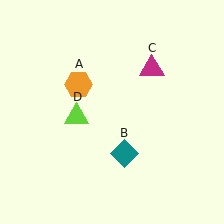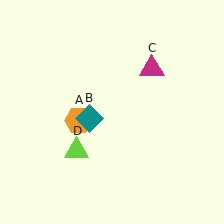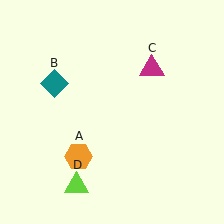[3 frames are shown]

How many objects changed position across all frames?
3 objects changed position: orange hexagon (object A), teal diamond (object B), lime triangle (object D).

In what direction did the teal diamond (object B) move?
The teal diamond (object B) moved up and to the left.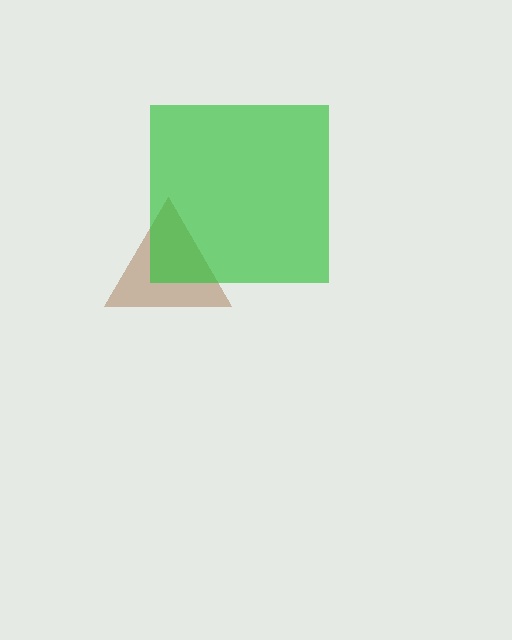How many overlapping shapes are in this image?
There are 2 overlapping shapes in the image.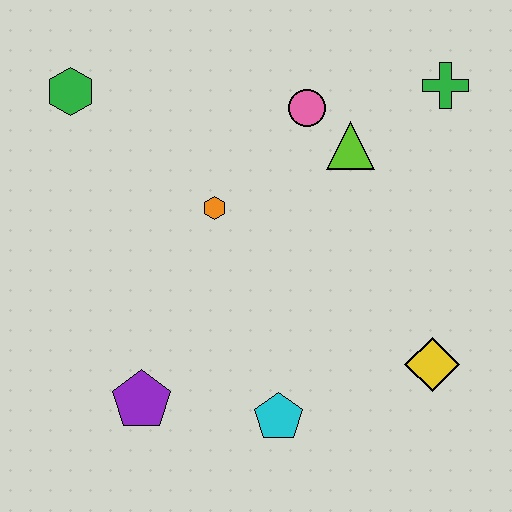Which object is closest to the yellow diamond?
The cyan pentagon is closest to the yellow diamond.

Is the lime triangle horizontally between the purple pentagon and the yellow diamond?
Yes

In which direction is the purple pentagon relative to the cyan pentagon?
The purple pentagon is to the left of the cyan pentagon.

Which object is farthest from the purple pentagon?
The green cross is farthest from the purple pentagon.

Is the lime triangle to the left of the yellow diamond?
Yes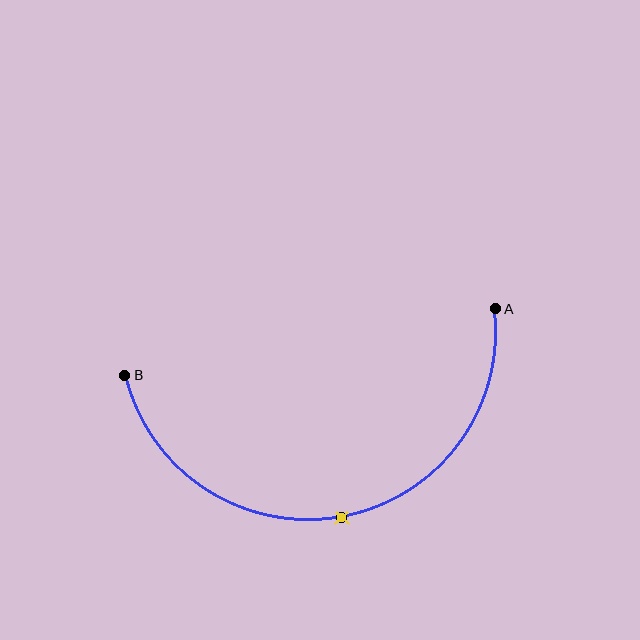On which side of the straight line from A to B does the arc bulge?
The arc bulges below the straight line connecting A and B.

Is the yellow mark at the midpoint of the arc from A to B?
Yes. The yellow mark lies on the arc at equal arc-length from both A and B — it is the arc midpoint.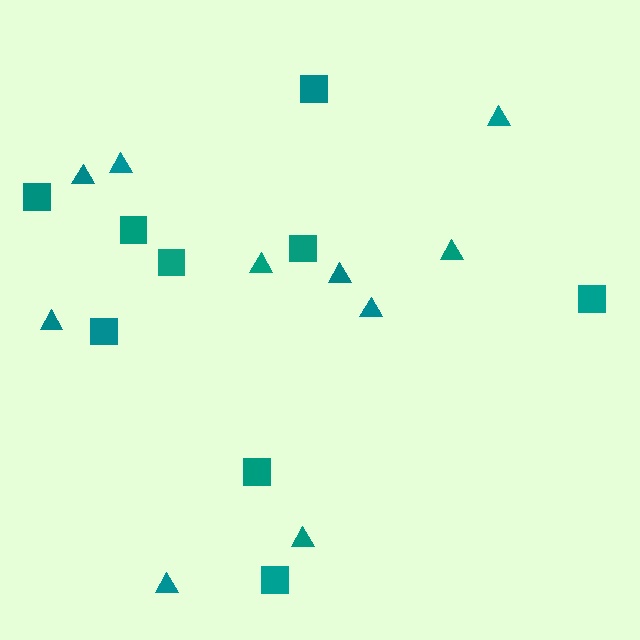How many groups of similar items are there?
There are 2 groups: one group of squares (9) and one group of triangles (10).